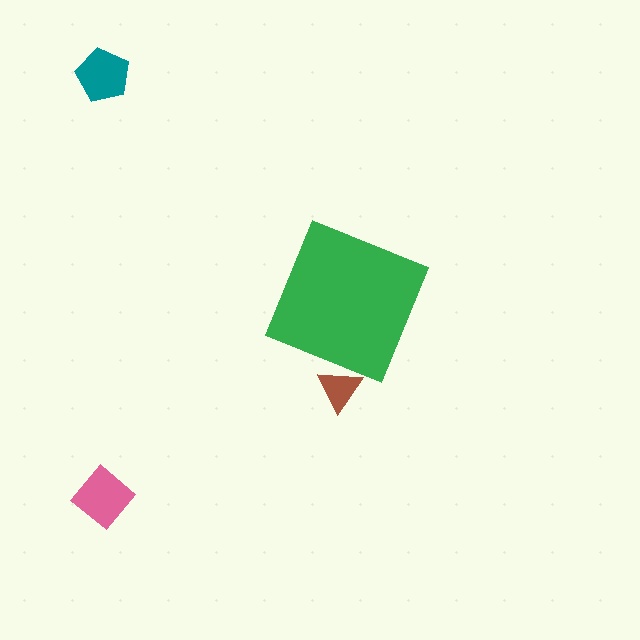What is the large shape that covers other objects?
A green diamond.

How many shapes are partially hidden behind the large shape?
1 shape is partially hidden.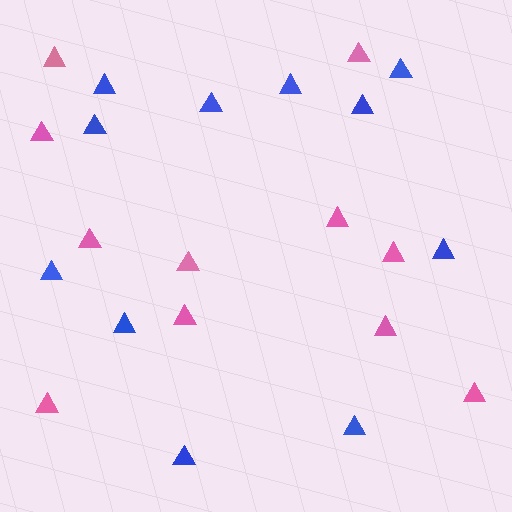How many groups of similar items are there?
There are 2 groups: one group of blue triangles (11) and one group of pink triangles (11).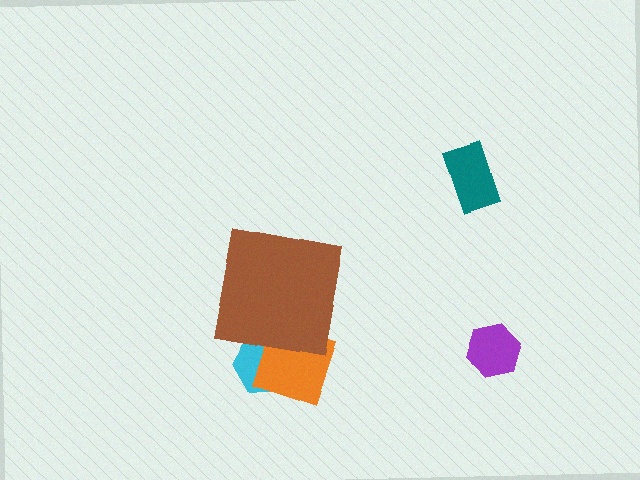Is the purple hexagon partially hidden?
No, the purple hexagon is fully visible.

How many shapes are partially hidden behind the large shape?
2 shapes are partially hidden.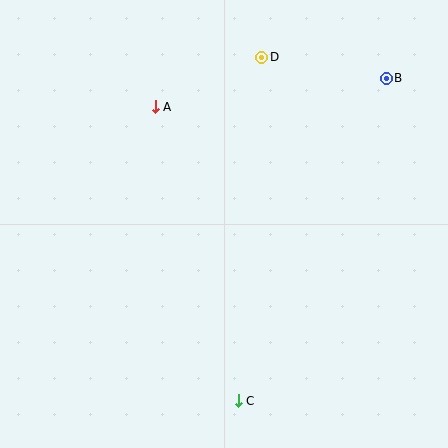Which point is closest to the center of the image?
Point A at (155, 107) is closest to the center.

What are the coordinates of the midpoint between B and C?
The midpoint between B and C is at (312, 239).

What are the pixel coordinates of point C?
Point C is at (238, 401).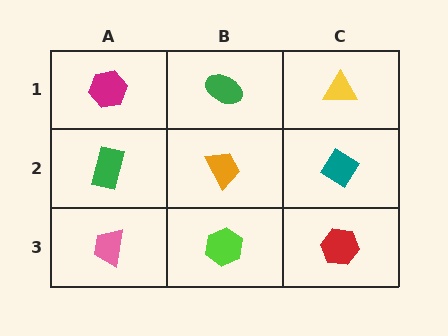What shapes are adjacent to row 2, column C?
A yellow triangle (row 1, column C), a red hexagon (row 3, column C), an orange trapezoid (row 2, column B).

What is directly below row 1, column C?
A teal diamond.